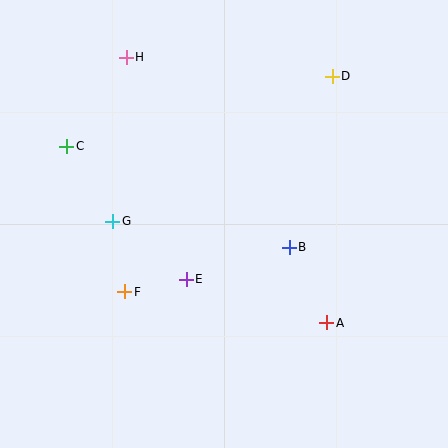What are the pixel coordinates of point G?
Point G is at (113, 221).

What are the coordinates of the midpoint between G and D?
The midpoint between G and D is at (223, 149).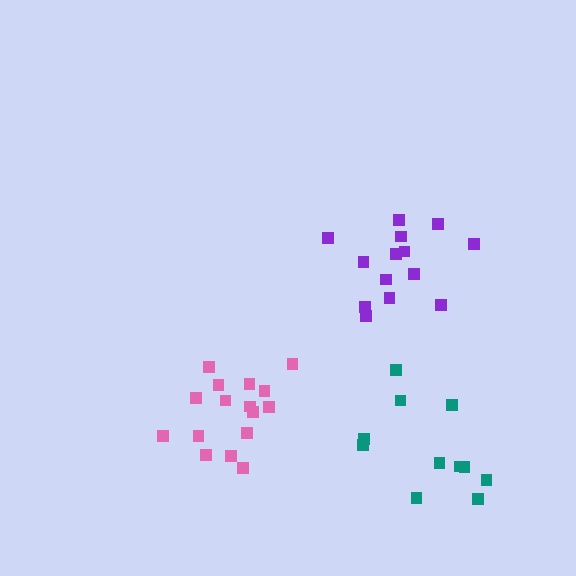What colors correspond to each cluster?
The clusters are colored: purple, pink, teal.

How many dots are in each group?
Group 1: 14 dots, Group 2: 16 dots, Group 3: 11 dots (41 total).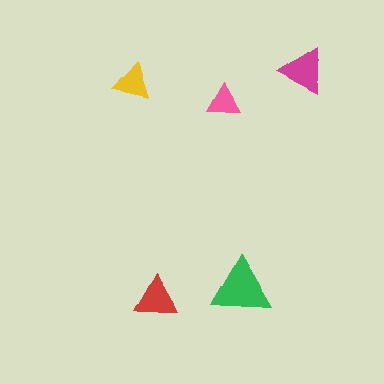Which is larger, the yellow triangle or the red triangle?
The red one.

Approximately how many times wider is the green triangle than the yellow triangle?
About 1.5 times wider.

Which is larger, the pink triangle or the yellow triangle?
The yellow one.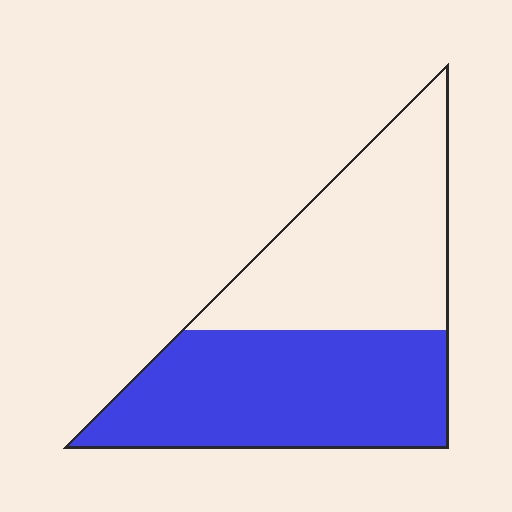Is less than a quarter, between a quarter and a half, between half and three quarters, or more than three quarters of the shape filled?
Between half and three quarters.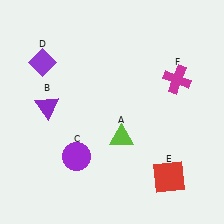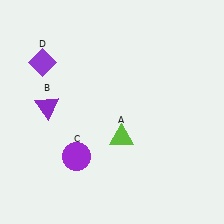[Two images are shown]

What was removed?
The magenta cross (F), the red square (E) were removed in Image 2.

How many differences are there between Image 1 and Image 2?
There are 2 differences between the two images.